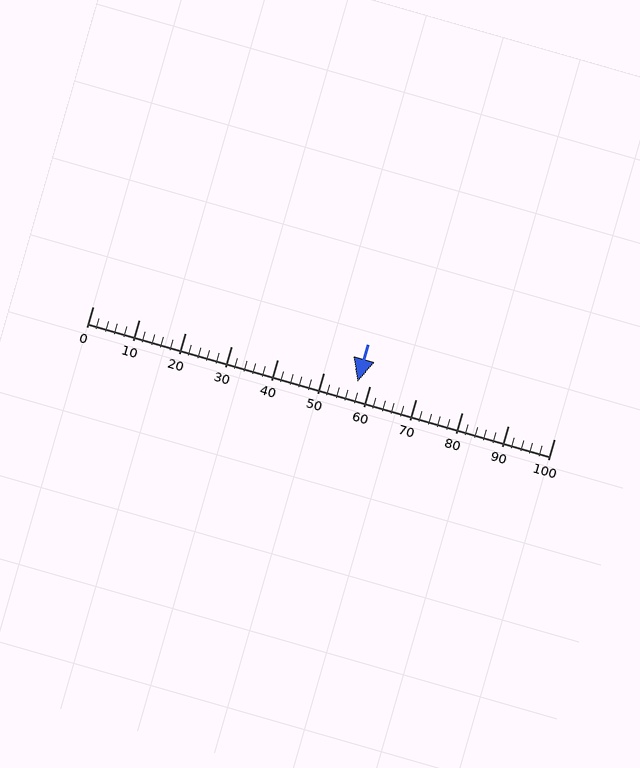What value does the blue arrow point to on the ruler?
The blue arrow points to approximately 57.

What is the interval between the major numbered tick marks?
The major tick marks are spaced 10 units apart.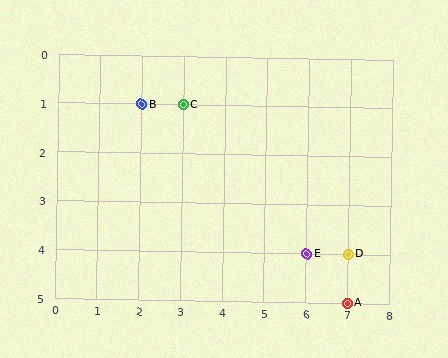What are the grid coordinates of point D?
Point D is at grid coordinates (7, 4).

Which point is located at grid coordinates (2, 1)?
Point B is at (2, 1).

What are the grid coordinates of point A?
Point A is at grid coordinates (7, 5).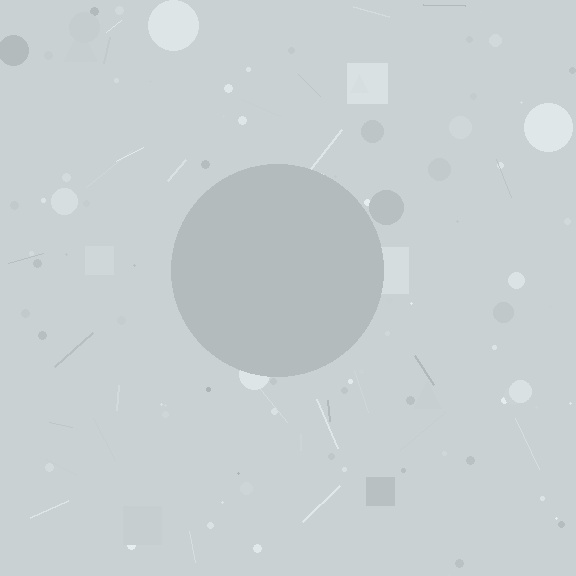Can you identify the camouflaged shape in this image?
The camouflaged shape is a circle.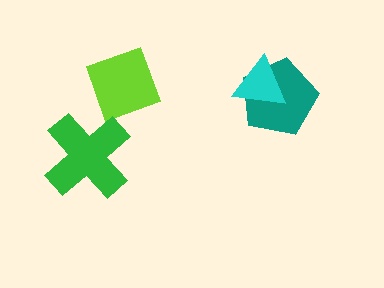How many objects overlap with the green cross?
0 objects overlap with the green cross.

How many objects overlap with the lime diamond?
0 objects overlap with the lime diamond.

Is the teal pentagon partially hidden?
Yes, it is partially covered by another shape.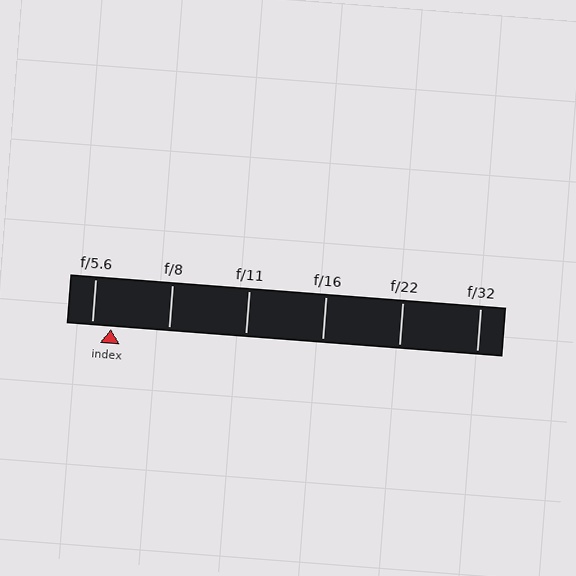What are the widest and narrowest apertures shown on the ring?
The widest aperture shown is f/5.6 and the narrowest is f/32.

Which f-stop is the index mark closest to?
The index mark is closest to f/5.6.